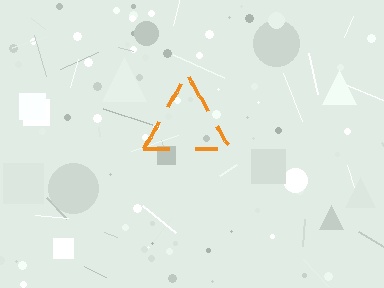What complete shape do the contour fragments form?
The contour fragments form a triangle.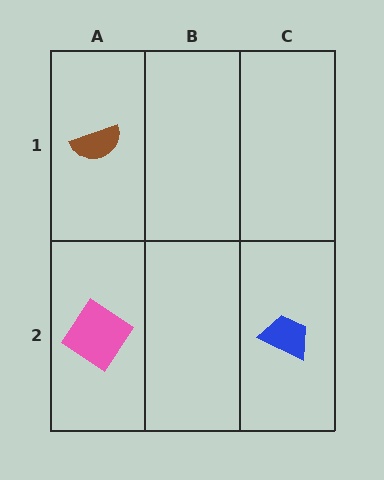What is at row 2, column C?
A blue trapezoid.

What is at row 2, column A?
A pink diamond.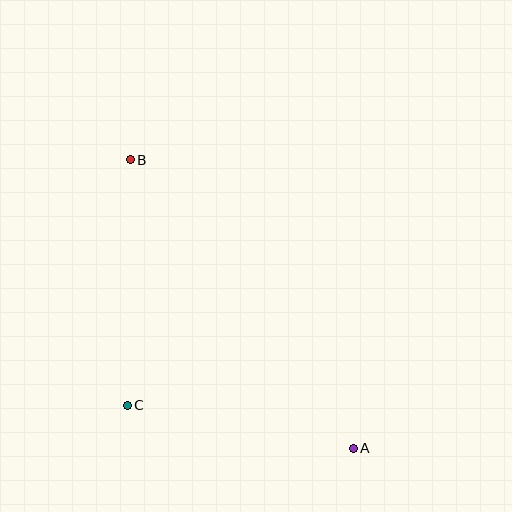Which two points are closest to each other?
Points A and C are closest to each other.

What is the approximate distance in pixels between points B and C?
The distance between B and C is approximately 246 pixels.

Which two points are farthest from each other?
Points A and B are farthest from each other.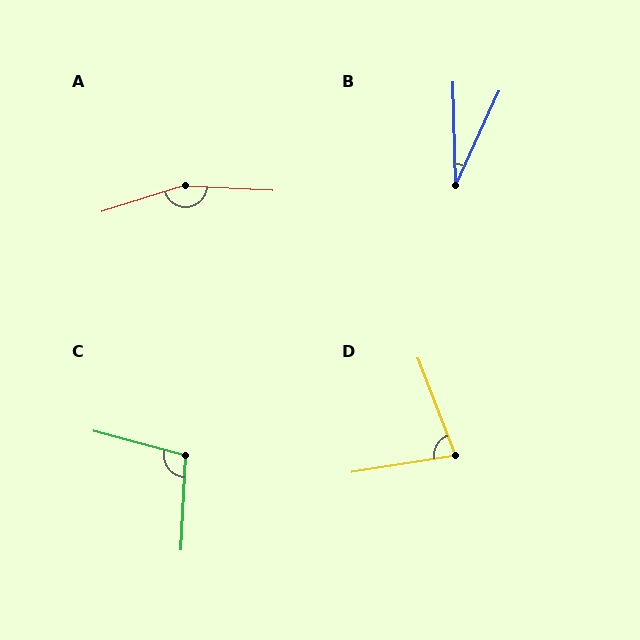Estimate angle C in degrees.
Approximately 102 degrees.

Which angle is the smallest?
B, at approximately 26 degrees.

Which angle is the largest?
A, at approximately 160 degrees.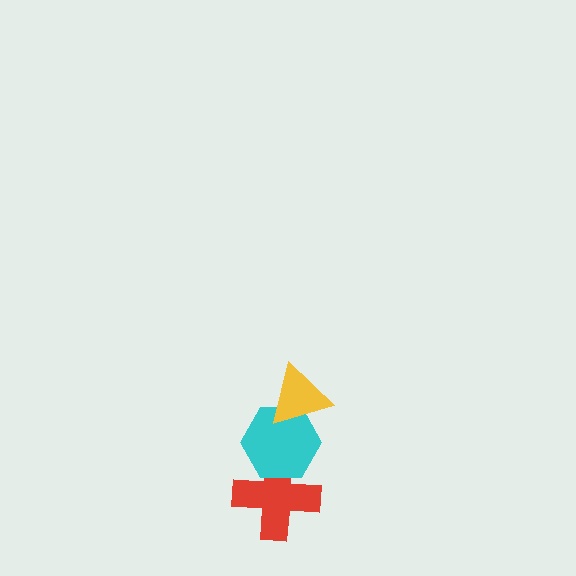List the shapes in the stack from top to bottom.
From top to bottom: the yellow triangle, the cyan hexagon, the red cross.